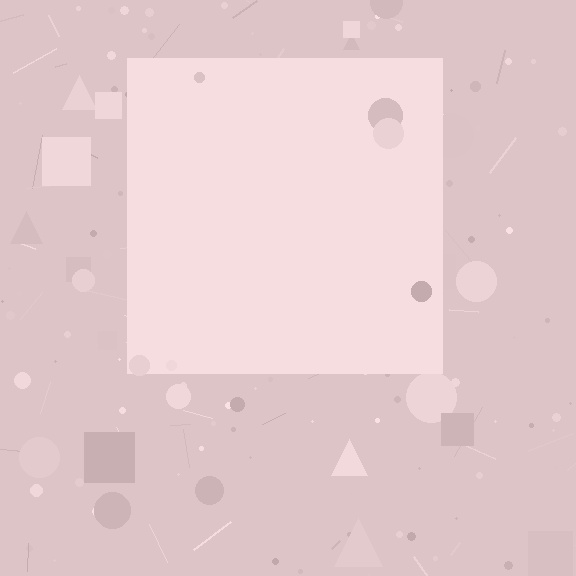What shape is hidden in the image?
A square is hidden in the image.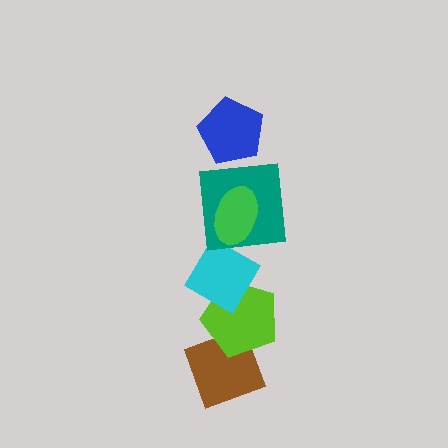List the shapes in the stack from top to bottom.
From top to bottom: the blue pentagon, the green ellipse, the teal square, the cyan diamond, the lime pentagon, the brown diamond.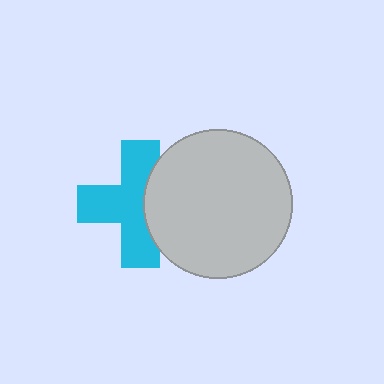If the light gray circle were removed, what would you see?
You would see the complete cyan cross.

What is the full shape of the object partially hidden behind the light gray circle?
The partially hidden object is a cyan cross.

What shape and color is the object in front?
The object in front is a light gray circle.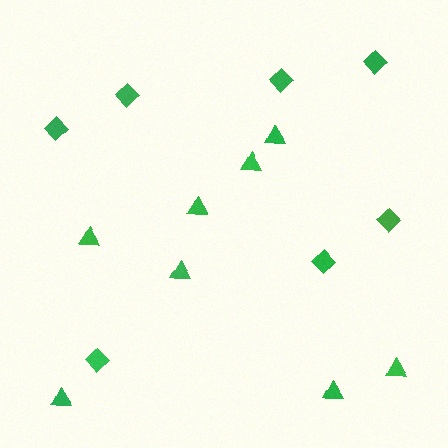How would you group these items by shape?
There are 2 groups: one group of triangles (8) and one group of diamonds (7).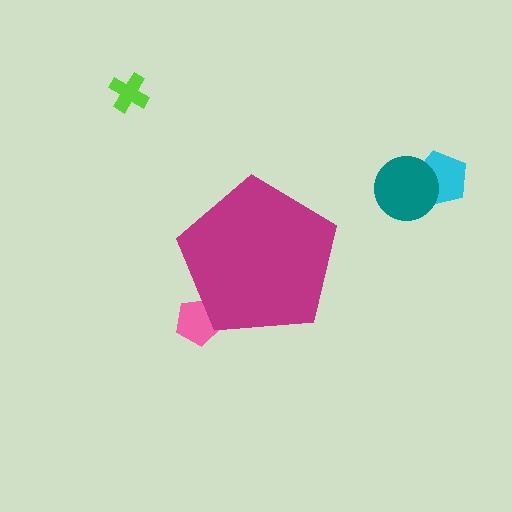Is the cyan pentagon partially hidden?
No, the cyan pentagon is fully visible.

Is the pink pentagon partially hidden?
Yes, the pink pentagon is partially hidden behind the magenta pentagon.